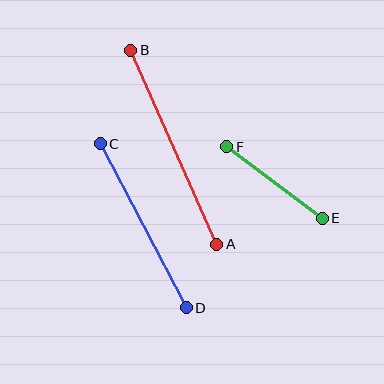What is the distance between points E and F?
The distance is approximately 119 pixels.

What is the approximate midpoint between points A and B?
The midpoint is at approximately (174, 147) pixels.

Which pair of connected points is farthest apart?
Points A and B are farthest apart.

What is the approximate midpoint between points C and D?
The midpoint is at approximately (143, 226) pixels.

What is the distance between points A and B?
The distance is approximately 212 pixels.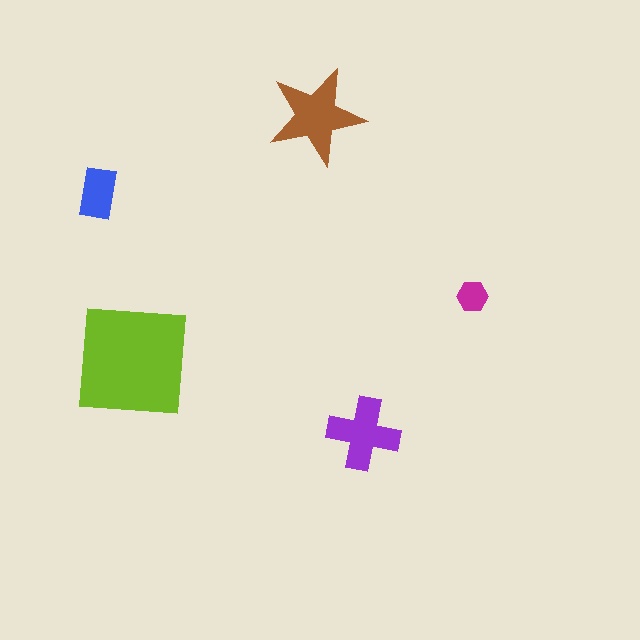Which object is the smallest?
The magenta hexagon.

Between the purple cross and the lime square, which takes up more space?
The lime square.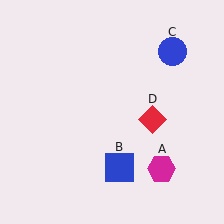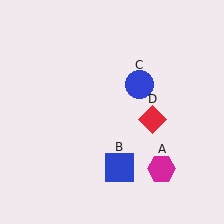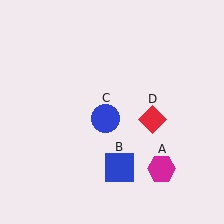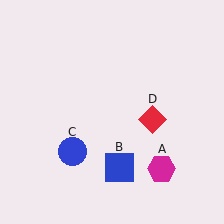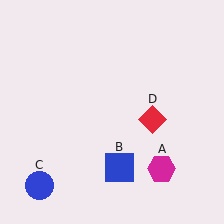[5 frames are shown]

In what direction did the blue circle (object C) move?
The blue circle (object C) moved down and to the left.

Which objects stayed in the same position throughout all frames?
Magenta hexagon (object A) and blue square (object B) and red diamond (object D) remained stationary.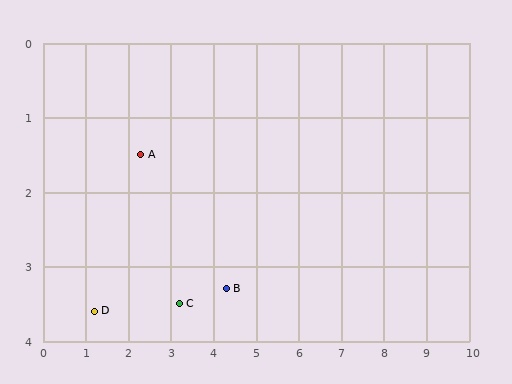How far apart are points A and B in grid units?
Points A and B are about 2.7 grid units apart.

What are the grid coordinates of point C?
Point C is at approximately (3.2, 3.5).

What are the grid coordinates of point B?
Point B is at approximately (4.3, 3.3).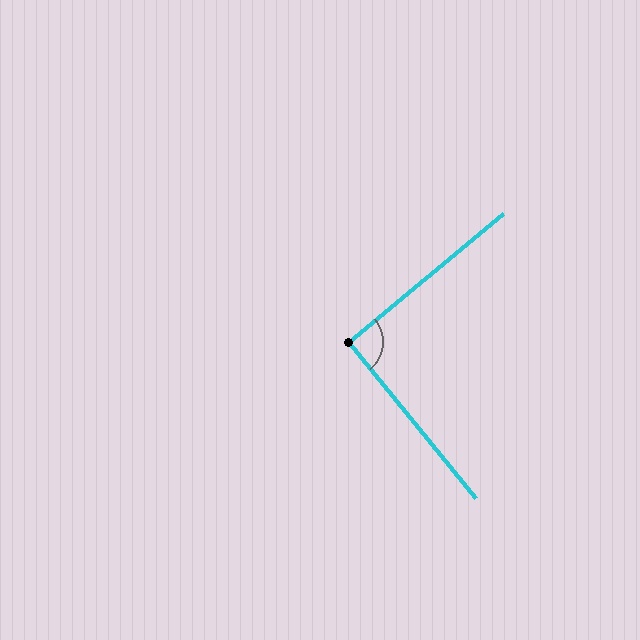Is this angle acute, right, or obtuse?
It is approximately a right angle.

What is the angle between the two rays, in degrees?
Approximately 91 degrees.